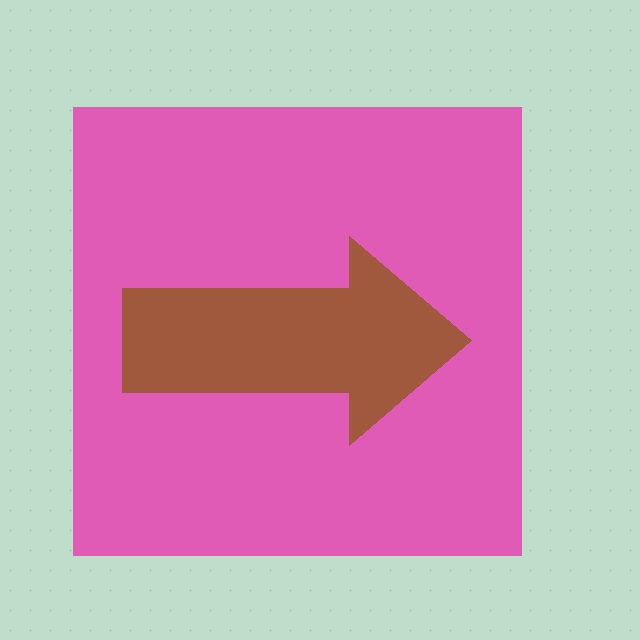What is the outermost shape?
The pink square.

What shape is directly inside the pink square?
The brown arrow.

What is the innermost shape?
The brown arrow.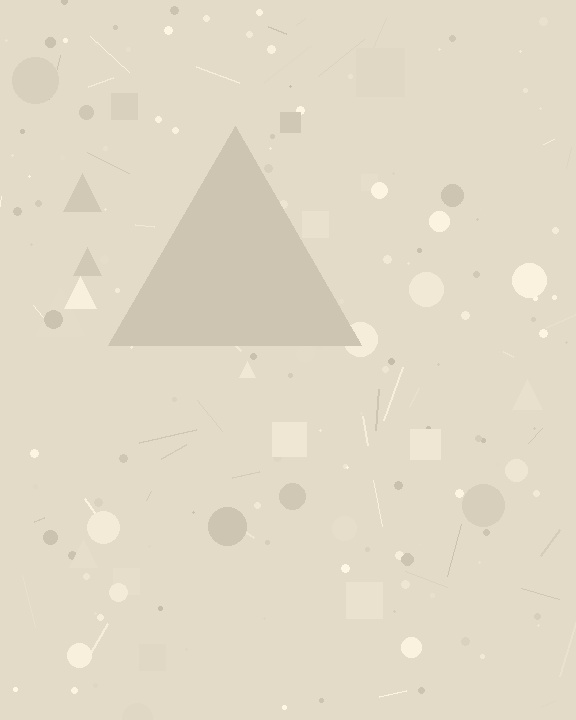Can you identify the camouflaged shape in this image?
The camouflaged shape is a triangle.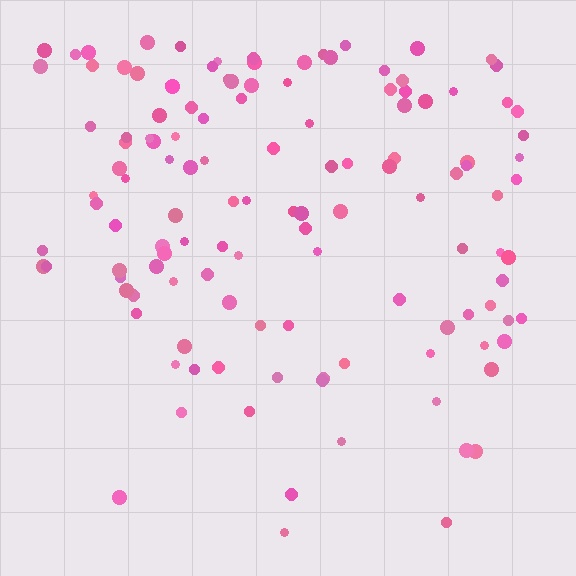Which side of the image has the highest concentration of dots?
The top.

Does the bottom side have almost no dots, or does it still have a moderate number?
Still a moderate number, just noticeably fewer than the top.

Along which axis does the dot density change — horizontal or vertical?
Vertical.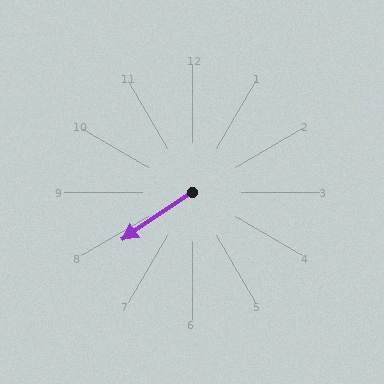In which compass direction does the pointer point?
Southwest.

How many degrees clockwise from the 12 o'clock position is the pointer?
Approximately 236 degrees.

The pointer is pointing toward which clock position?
Roughly 8 o'clock.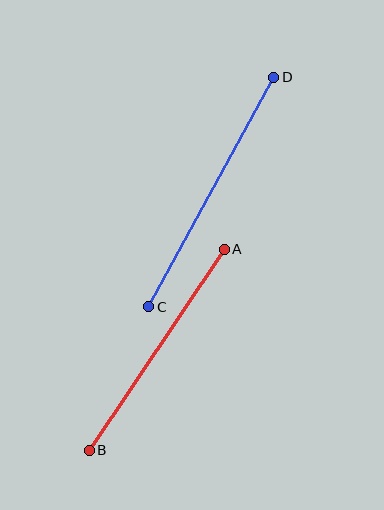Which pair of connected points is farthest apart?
Points C and D are farthest apart.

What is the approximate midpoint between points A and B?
The midpoint is at approximately (157, 350) pixels.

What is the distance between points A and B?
The distance is approximately 242 pixels.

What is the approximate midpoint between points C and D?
The midpoint is at approximately (211, 192) pixels.